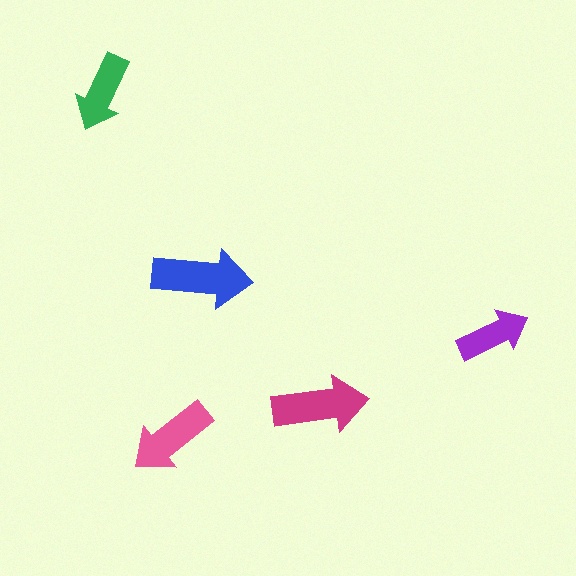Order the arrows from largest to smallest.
the blue one, the magenta one, the pink one, the green one, the purple one.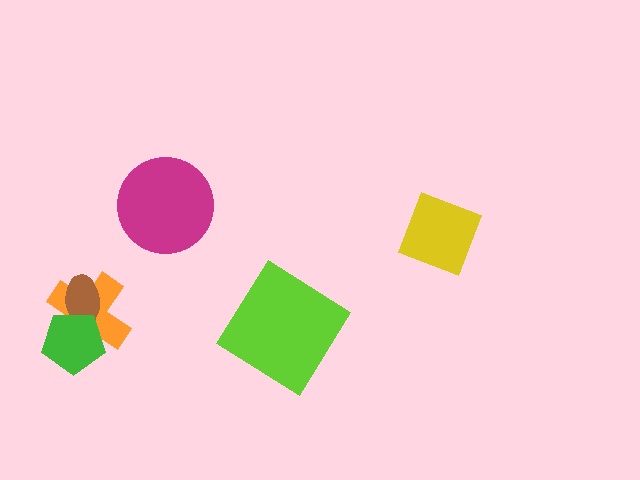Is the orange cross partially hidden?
Yes, it is partially covered by another shape.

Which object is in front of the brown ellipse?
The green pentagon is in front of the brown ellipse.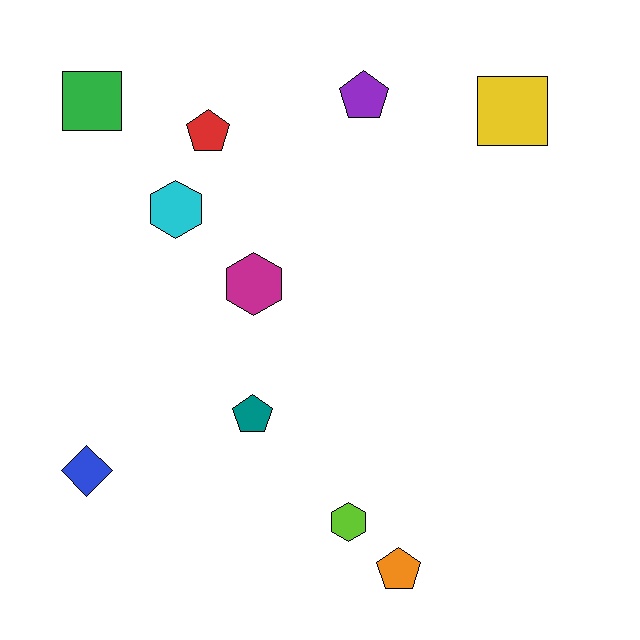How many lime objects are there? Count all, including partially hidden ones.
There is 1 lime object.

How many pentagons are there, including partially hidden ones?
There are 4 pentagons.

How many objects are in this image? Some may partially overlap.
There are 10 objects.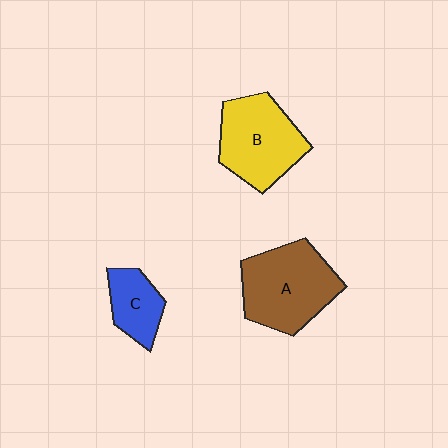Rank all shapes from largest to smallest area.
From largest to smallest: A (brown), B (yellow), C (blue).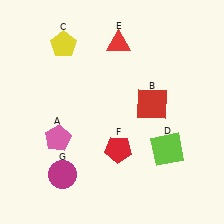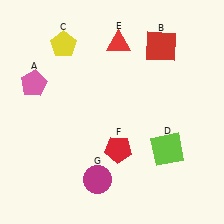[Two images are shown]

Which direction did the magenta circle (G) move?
The magenta circle (G) moved right.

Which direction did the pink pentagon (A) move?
The pink pentagon (A) moved up.